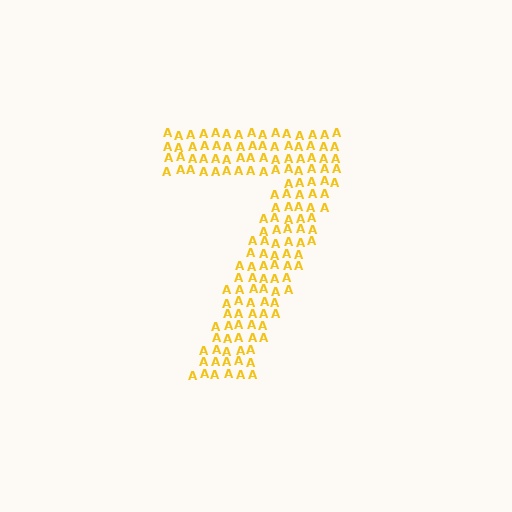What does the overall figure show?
The overall figure shows the digit 7.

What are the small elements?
The small elements are letter A's.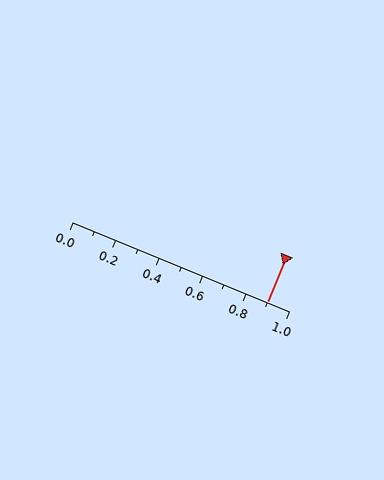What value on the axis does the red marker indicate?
The marker indicates approximately 0.9.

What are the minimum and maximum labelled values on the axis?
The axis runs from 0.0 to 1.0.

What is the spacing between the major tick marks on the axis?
The major ticks are spaced 0.2 apart.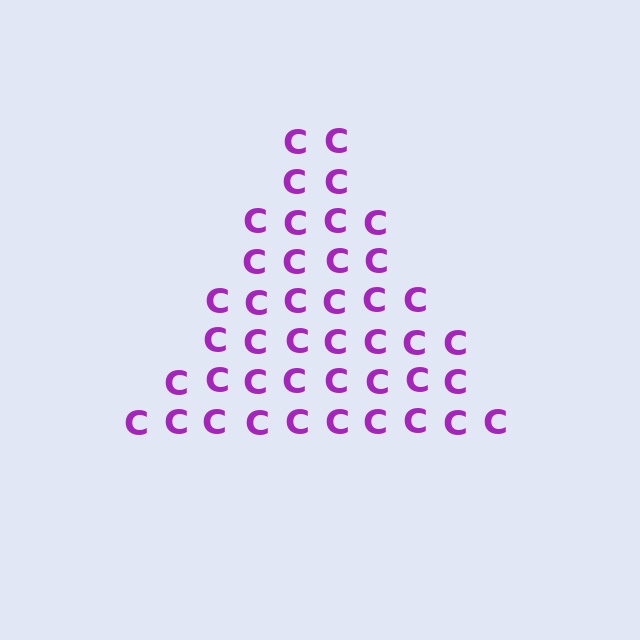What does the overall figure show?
The overall figure shows a triangle.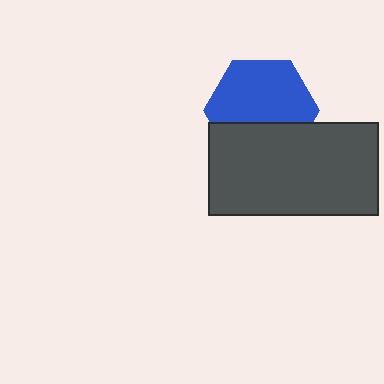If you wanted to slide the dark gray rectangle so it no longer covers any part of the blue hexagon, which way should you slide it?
Slide it down — that is the most direct way to separate the two shapes.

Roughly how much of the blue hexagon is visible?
About half of it is visible (roughly 64%).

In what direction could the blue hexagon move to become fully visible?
The blue hexagon could move up. That would shift it out from behind the dark gray rectangle entirely.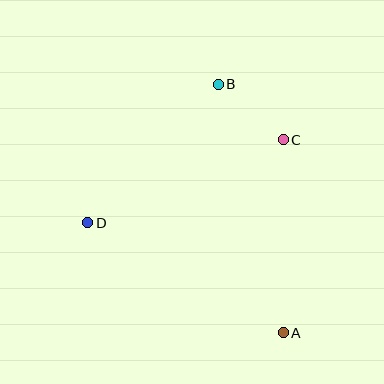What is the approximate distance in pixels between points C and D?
The distance between C and D is approximately 212 pixels.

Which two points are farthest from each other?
Points A and B are farthest from each other.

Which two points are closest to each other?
Points B and C are closest to each other.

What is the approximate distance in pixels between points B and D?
The distance between B and D is approximately 190 pixels.